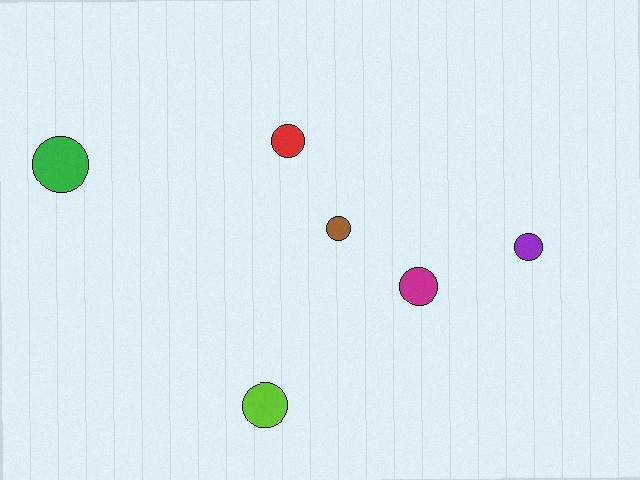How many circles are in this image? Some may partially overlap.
There are 6 circles.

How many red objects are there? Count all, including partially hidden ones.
There is 1 red object.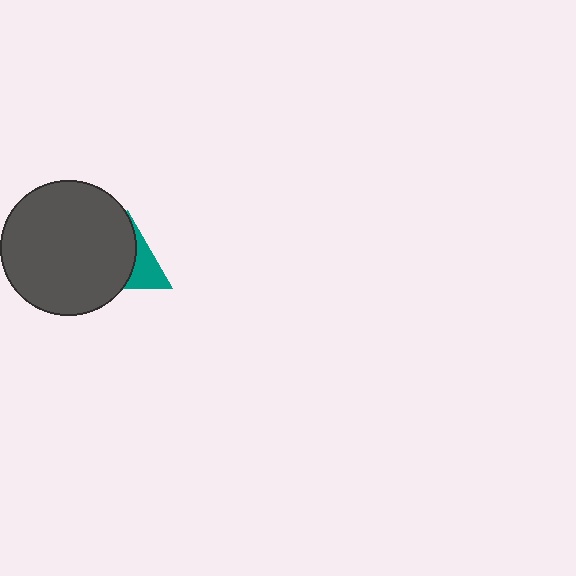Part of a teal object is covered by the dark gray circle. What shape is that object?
It is a triangle.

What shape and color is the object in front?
The object in front is a dark gray circle.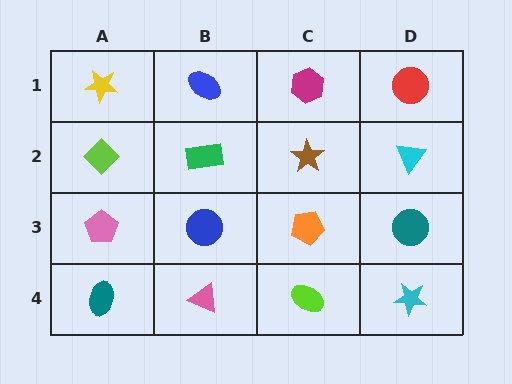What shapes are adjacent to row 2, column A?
A yellow star (row 1, column A), a pink pentagon (row 3, column A), a green rectangle (row 2, column B).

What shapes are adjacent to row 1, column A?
A lime diamond (row 2, column A), a blue ellipse (row 1, column B).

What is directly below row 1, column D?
A cyan triangle.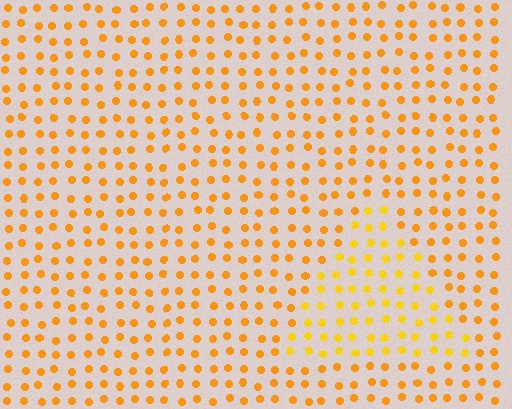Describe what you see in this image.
The image is filled with small orange elements in a uniform arrangement. A triangle-shaped region is visible where the elements are tinted to a slightly different hue, forming a subtle color boundary.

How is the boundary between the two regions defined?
The boundary is defined purely by a slight shift in hue (about 16 degrees). Spacing, size, and orientation are identical on both sides.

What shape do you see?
I see a triangle.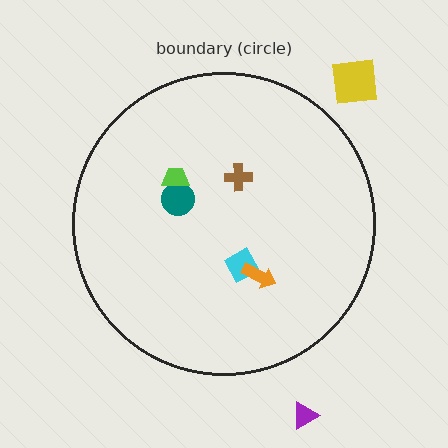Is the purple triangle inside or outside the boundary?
Outside.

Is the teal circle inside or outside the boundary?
Inside.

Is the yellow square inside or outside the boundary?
Outside.